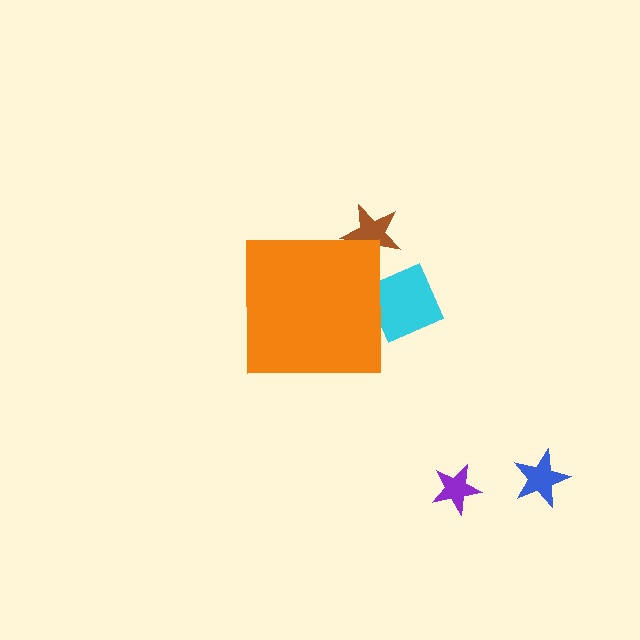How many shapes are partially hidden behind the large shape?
2 shapes are partially hidden.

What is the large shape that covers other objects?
An orange square.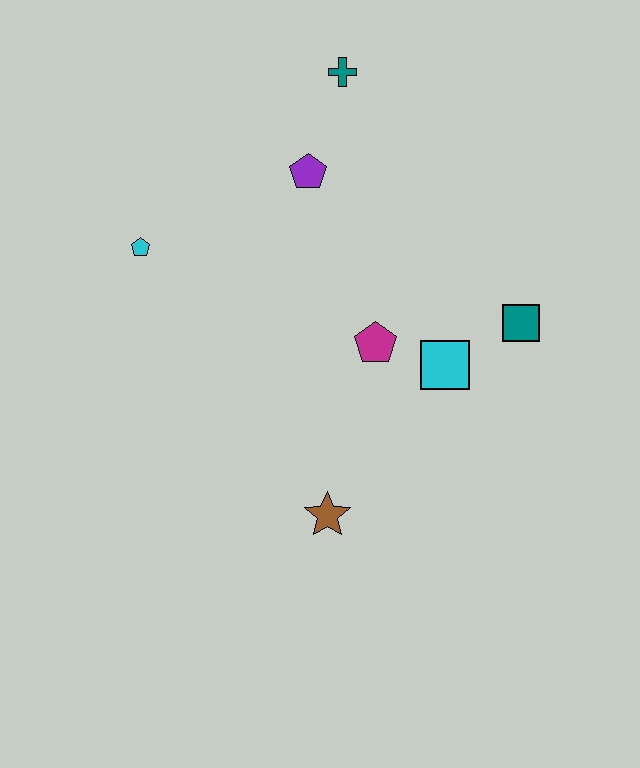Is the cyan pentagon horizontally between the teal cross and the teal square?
No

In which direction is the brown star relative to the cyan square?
The brown star is below the cyan square.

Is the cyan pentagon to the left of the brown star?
Yes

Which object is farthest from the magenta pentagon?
The teal cross is farthest from the magenta pentagon.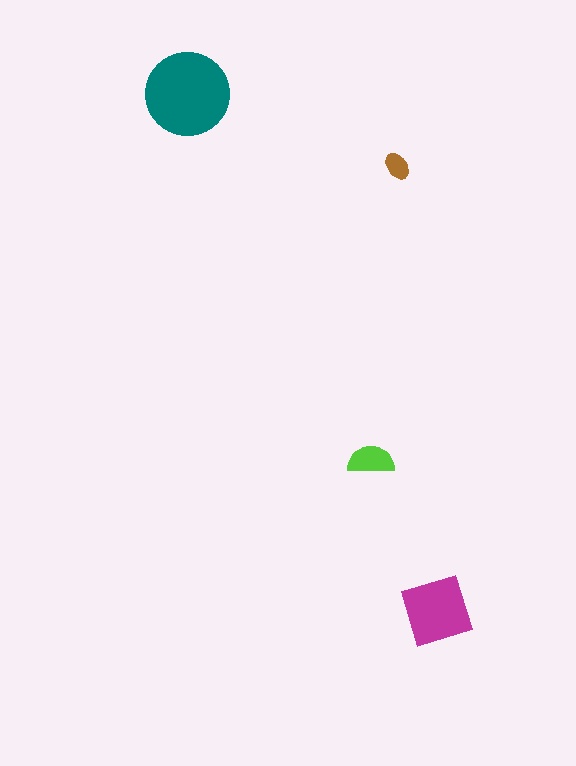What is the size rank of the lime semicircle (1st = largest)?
3rd.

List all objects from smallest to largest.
The brown ellipse, the lime semicircle, the magenta diamond, the teal circle.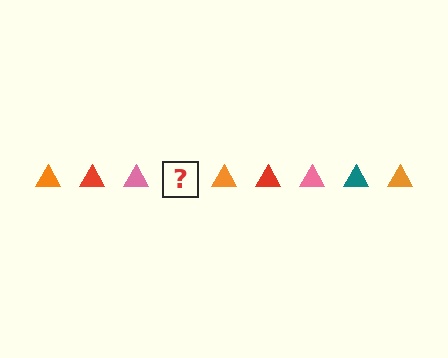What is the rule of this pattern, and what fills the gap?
The rule is that the pattern cycles through orange, red, pink, teal triangles. The gap should be filled with a teal triangle.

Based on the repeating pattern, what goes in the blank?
The blank should be a teal triangle.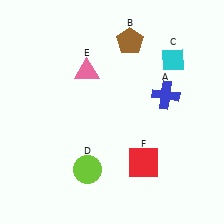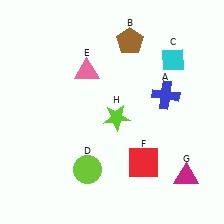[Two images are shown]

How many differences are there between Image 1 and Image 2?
There are 2 differences between the two images.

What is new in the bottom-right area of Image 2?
A lime star (H) was added in the bottom-right area of Image 2.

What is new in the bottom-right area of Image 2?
A magenta triangle (G) was added in the bottom-right area of Image 2.